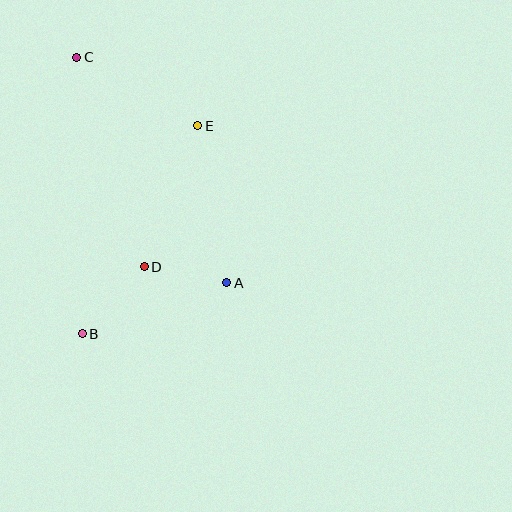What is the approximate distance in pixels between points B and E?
The distance between B and E is approximately 238 pixels.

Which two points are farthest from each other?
Points B and C are farthest from each other.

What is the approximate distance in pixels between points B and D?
The distance between B and D is approximately 91 pixels.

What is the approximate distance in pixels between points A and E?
The distance between A and E is approximately 160 pixels.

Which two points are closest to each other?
Points A and D are closest to each other.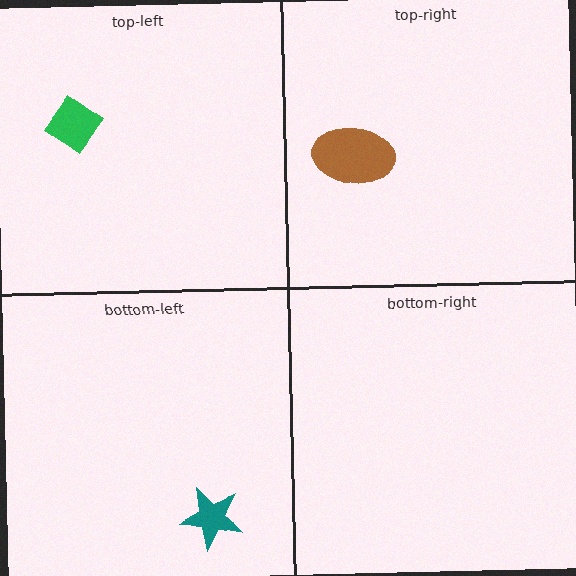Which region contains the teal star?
The bottom-left region.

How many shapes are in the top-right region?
1.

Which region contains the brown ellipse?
The top-right region.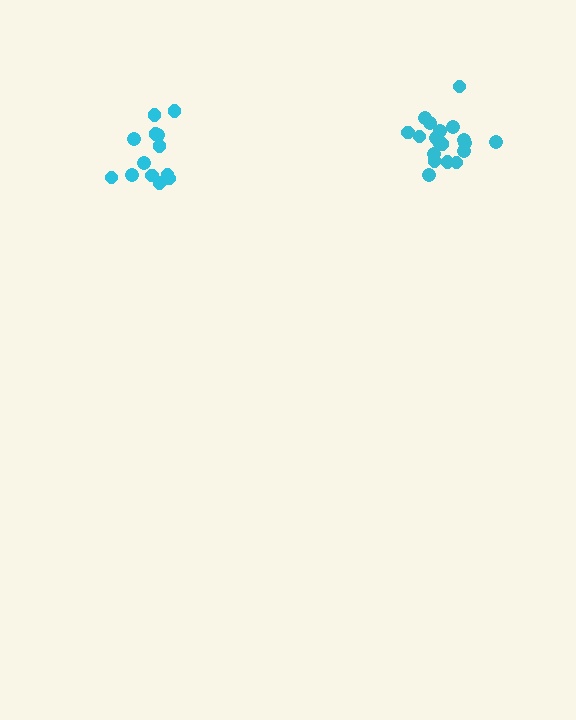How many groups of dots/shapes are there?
There are 2 groups.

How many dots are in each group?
Group 1: 19 dots, Group 2: 13 dots (32 total).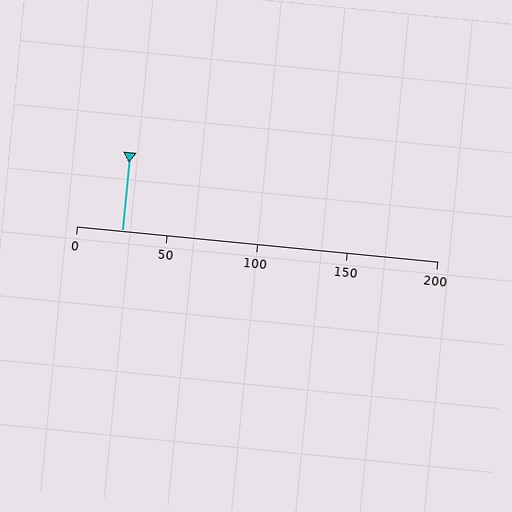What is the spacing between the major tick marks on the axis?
The major ticks are spaced 50 apart.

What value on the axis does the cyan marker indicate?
The marker indicates approximately 25.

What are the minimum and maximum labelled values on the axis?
The axis runs from 0 to 200.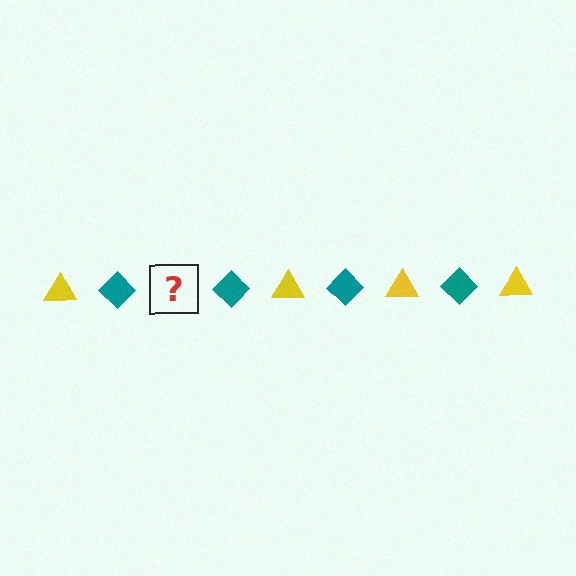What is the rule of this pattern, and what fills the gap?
The rule is that the pattern alternates between yellow triangle and teal diamond. The gap should be filled with a yellow triangle.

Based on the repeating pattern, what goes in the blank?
The blank should be a yellow triangle.